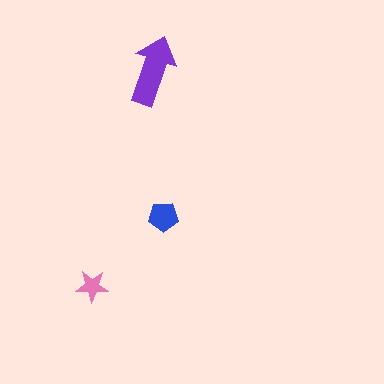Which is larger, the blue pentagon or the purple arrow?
The purple arrow.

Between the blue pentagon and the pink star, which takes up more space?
The blue pentagon.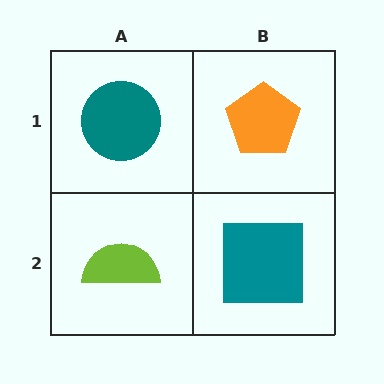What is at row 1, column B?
An orange pentagon.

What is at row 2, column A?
A lime semicircle.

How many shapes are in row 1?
2 shapes.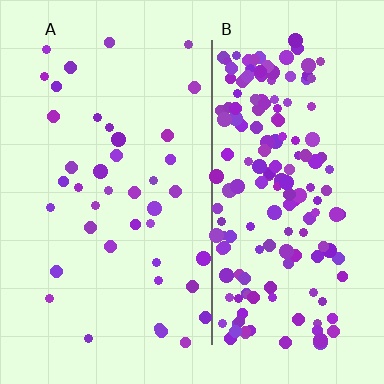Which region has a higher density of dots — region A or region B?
B (the right).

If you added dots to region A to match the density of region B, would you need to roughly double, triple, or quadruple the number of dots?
Approximately quadruple.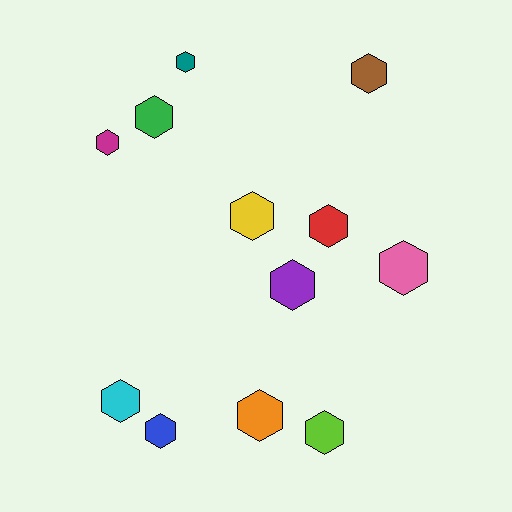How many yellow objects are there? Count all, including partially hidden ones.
There is 1 yellow object.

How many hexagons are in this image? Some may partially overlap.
There are 12 hexagons.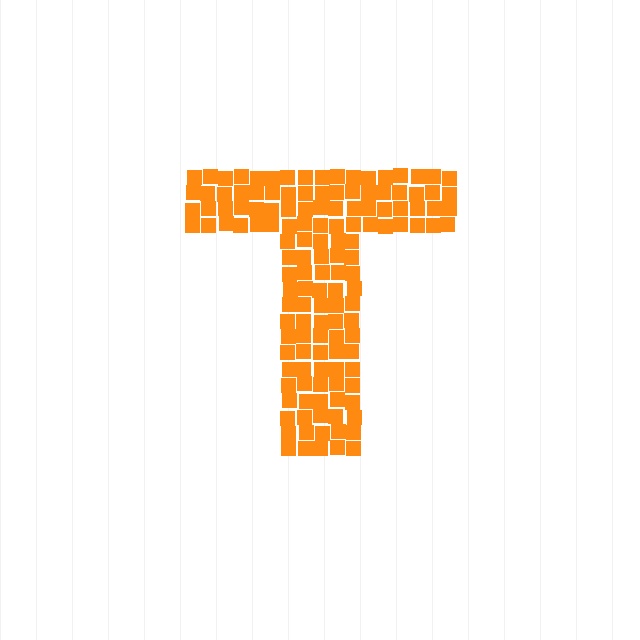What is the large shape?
The large shape is the letter T.